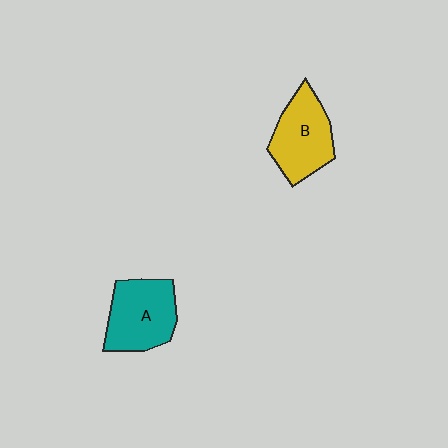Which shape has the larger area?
Shape A (teal).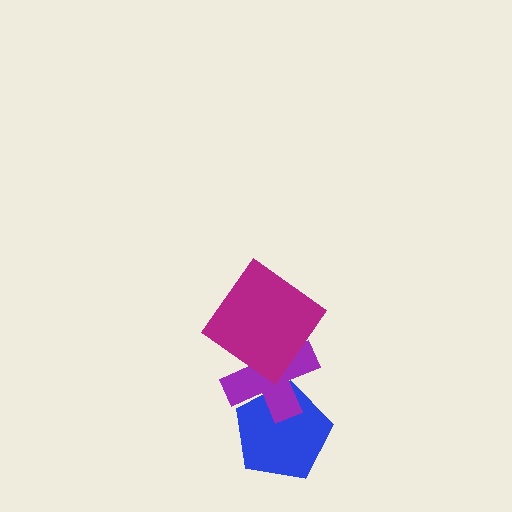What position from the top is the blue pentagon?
The blue pentagon is 3rd from the top.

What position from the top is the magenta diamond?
The magenta diamond is 1st from the top.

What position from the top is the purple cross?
The purple cross is 2nd from the top.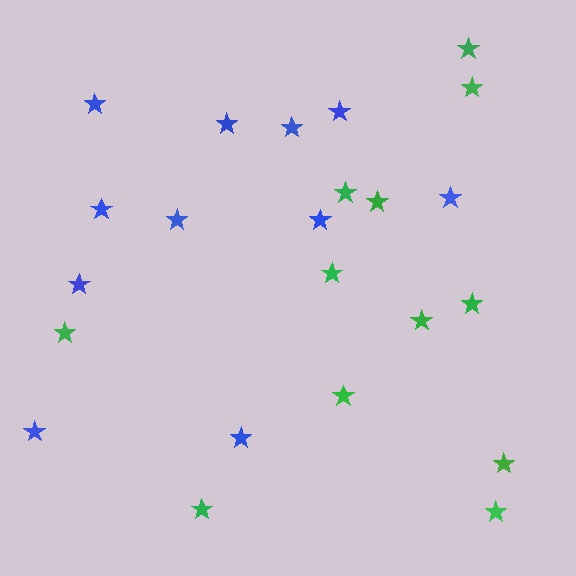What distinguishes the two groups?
There are 2 groups: one group of green stars (12) and one group of blue stars (11).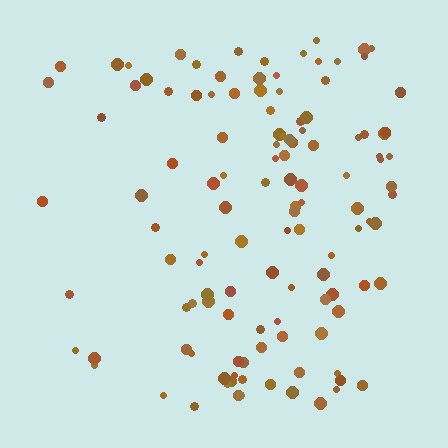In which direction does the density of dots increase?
From left to right, with the right side densest.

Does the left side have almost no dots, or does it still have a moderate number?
Still a moderate number, just noticeably fewer than the right.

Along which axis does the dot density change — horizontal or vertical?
Horizontal.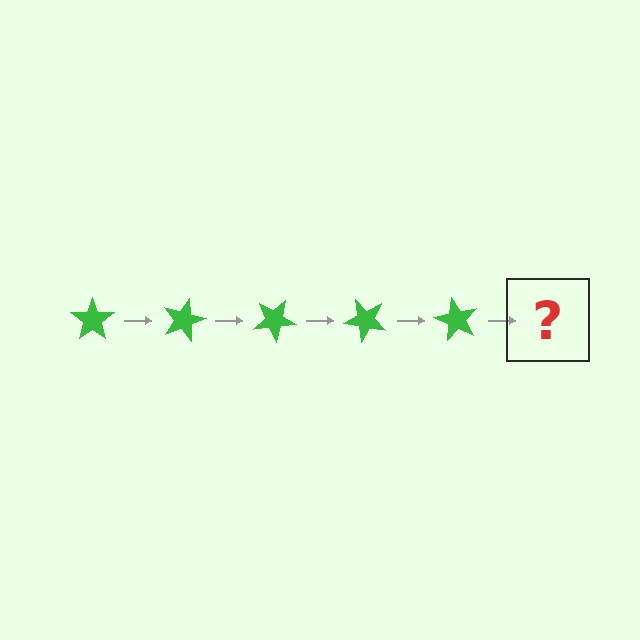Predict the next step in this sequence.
The next step is a green star rotated 75 degrees.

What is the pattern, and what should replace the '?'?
The pattern is that the star rotates 15 degrees each step. The '?' should be a green star rotated 75 degrees.